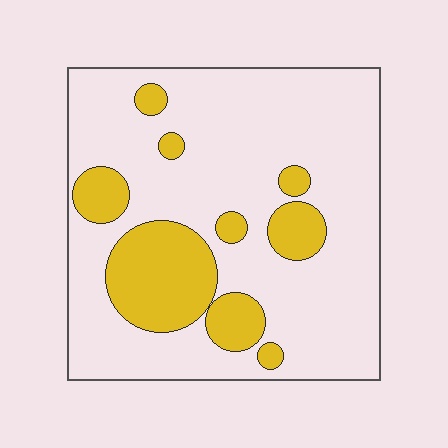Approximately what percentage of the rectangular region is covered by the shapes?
Approximately 20%.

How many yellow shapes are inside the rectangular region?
9.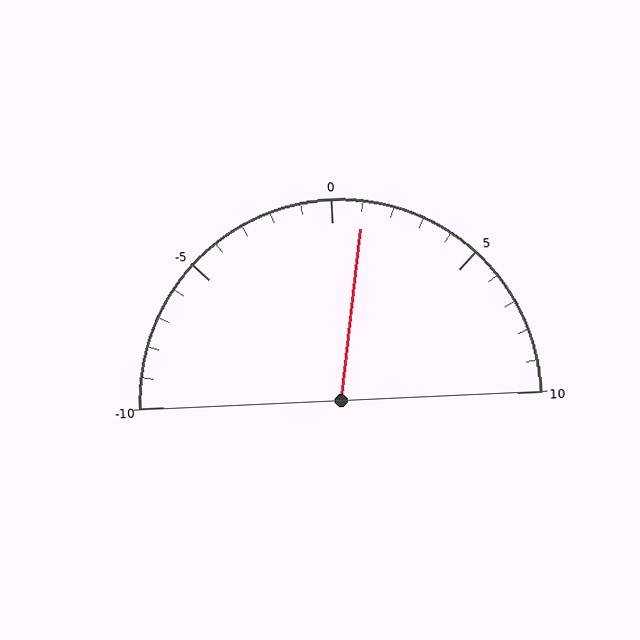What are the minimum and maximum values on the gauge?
The gauge ranges from -10 to 10.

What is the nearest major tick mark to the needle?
The nearest major tick mark is 0.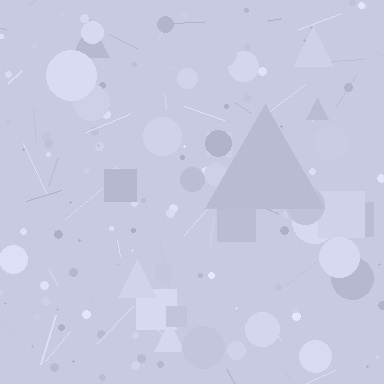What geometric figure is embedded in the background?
A triangle is embedded in the background.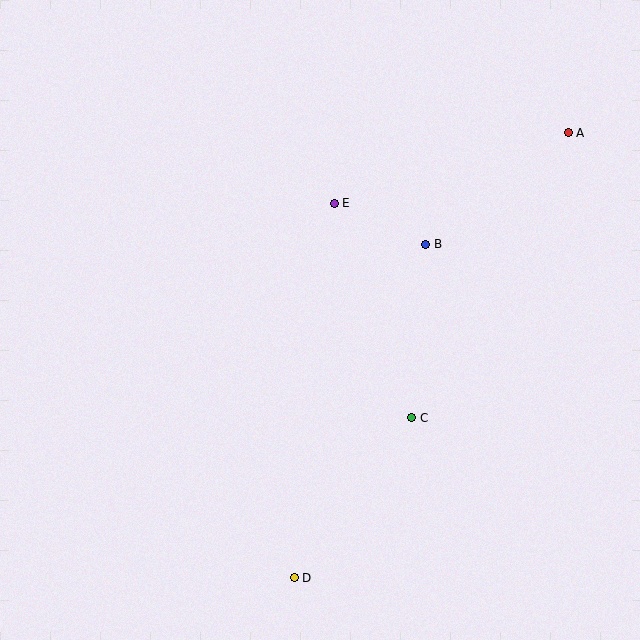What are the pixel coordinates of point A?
Point A is at (568, 133).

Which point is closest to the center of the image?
Point E at (334, 203) is closest to the center.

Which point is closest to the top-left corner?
Point E is closest to the top-left corner.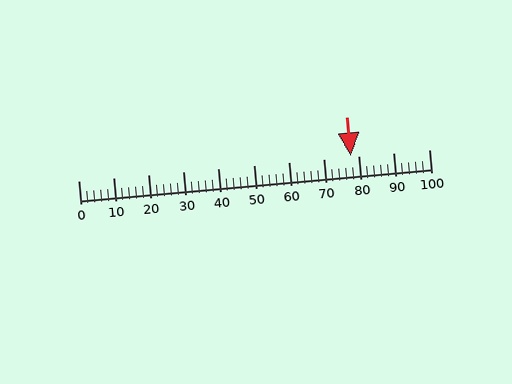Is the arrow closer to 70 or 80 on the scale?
The arrow is closer to 80.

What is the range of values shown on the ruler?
The ruler shows values from 0 to 100.